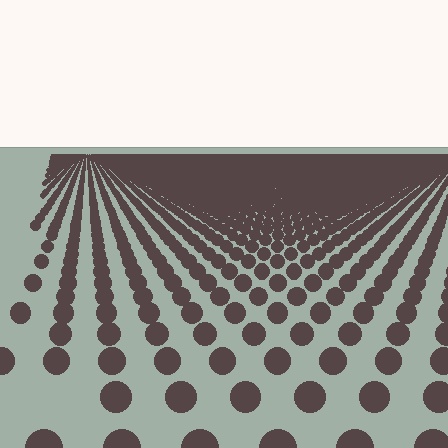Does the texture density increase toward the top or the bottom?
Density increases toward the top.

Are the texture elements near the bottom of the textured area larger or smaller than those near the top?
Larger. Near the bottom, elements are closer to the viewer and appear at a bigger on-screen size.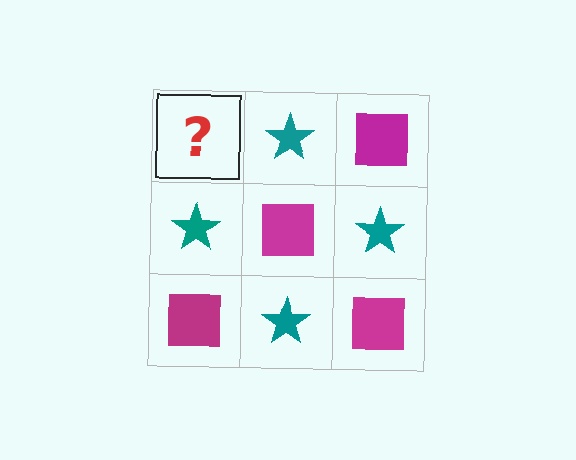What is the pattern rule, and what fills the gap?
The rule is that it alternates magenta square and teal star in a checkerboard pattern. The gap should be filled with a magenta square.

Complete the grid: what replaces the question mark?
The question mark should be replaced with a magenta square.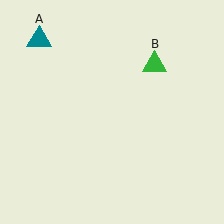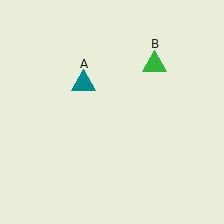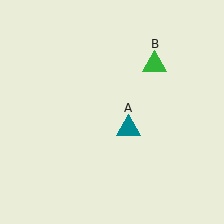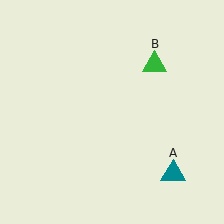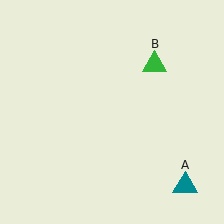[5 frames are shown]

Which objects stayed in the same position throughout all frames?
Green triangle (object B) remained stationary.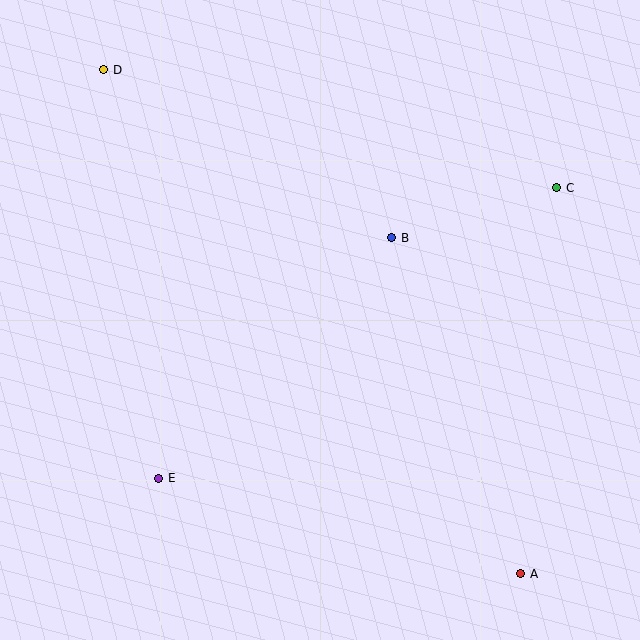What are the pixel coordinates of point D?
Point D is at (104, 70).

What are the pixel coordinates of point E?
Point E is at (159, 478).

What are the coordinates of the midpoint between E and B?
The midpoint between E and B is at (275, 358).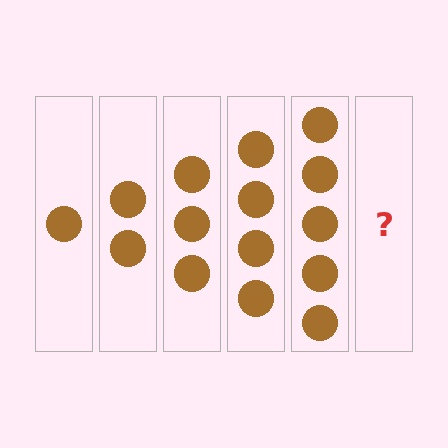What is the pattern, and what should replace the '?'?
The pattern is that each step adds one more circle. The '?' should be 6 circles.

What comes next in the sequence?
The next element should be 6 circles.